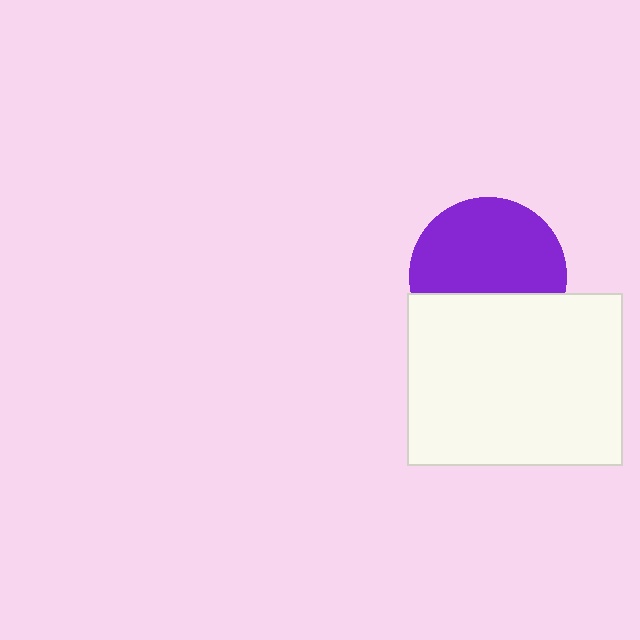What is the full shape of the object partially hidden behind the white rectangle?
The partially hidden object is a purple circle.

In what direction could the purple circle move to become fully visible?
The purple circle could move up. That would shift it out from behind the white rectangle entirely.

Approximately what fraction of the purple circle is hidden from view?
Roughly 36% of the purple circle is hidden behind the white rectangle.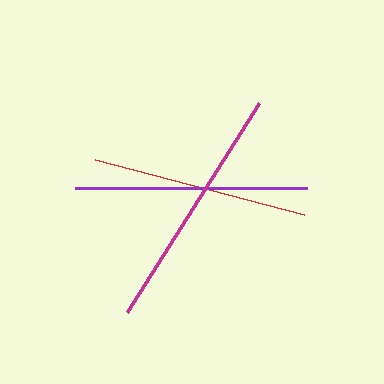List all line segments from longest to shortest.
From longest to shortest: magenta, purple, red.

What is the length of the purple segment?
The purple segment is approximately 232 pixels long.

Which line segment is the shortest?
The red line is the shortest at approximately 216 pixels.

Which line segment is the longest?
The magenta line is the longest at approximately 248 pixels.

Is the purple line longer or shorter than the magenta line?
The magenta line is longer than the purple line.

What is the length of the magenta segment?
The magenta segment is approximately 248 pixels long.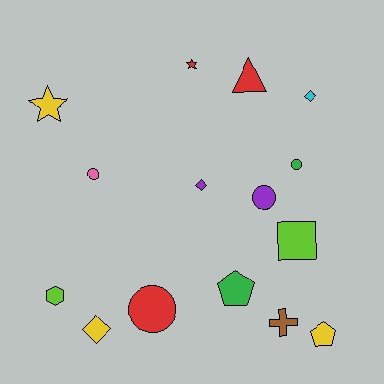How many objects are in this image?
There are 15 objects.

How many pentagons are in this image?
There are 2 pentagons.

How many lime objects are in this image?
There are 2 lime objects.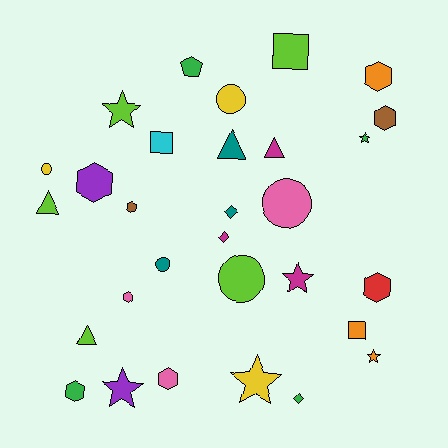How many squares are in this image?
There are 3 squares.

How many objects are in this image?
There are 30 objects.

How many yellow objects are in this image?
There are 3 yellow objects.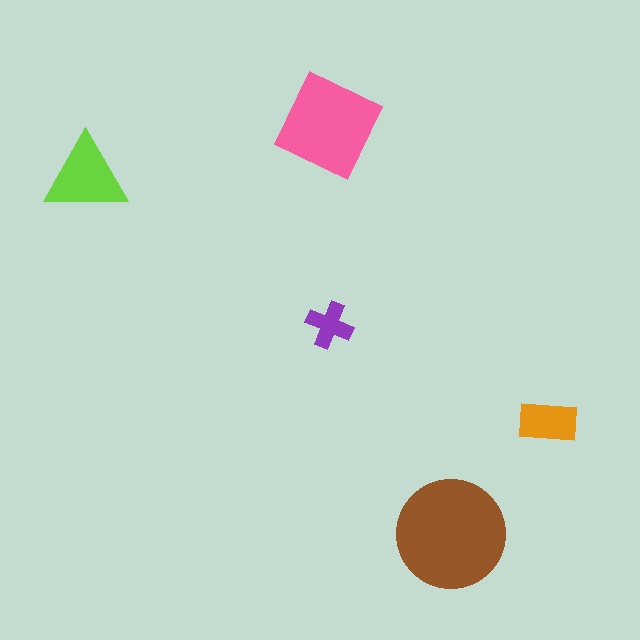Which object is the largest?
The brown circle.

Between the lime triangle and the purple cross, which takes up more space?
The lime triangle.